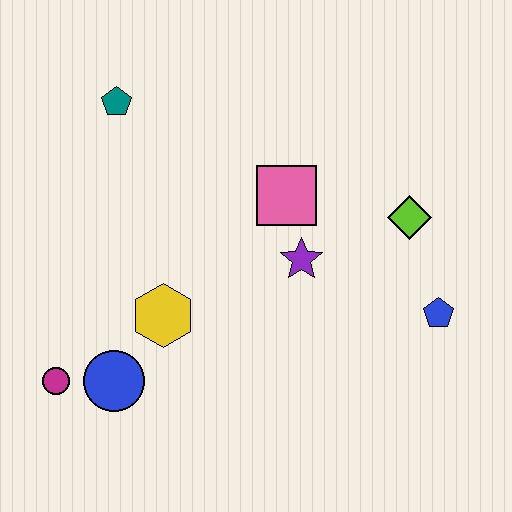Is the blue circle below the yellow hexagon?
Yes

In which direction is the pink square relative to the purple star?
The pink square is above the purple star.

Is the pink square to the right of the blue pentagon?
No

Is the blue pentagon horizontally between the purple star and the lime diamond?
No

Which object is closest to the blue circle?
The magenta circle is closest to the blue circle.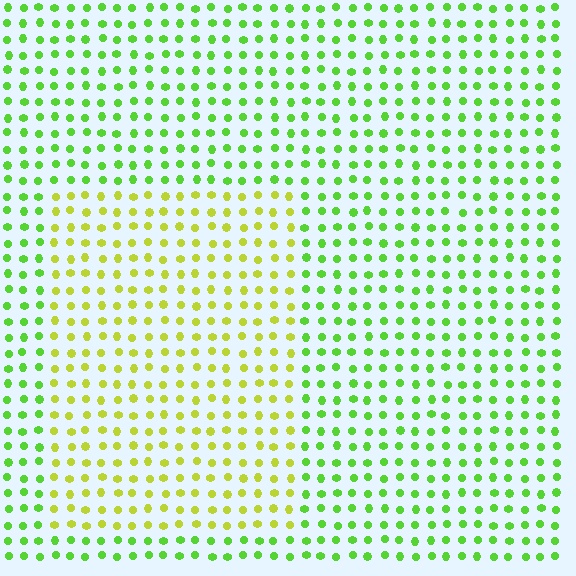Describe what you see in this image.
The image is filled with small lime elements in a uniform arrangement. A rectangle-shaped region is visible where the elements are tinted to a slightly different hue, forming a subtle color boundary.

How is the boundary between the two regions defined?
The boundary is defined purely by a slight shift in hue (about 37 degrees). Spacing, size, and orientation are identical on both sides.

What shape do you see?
I see a rectangle.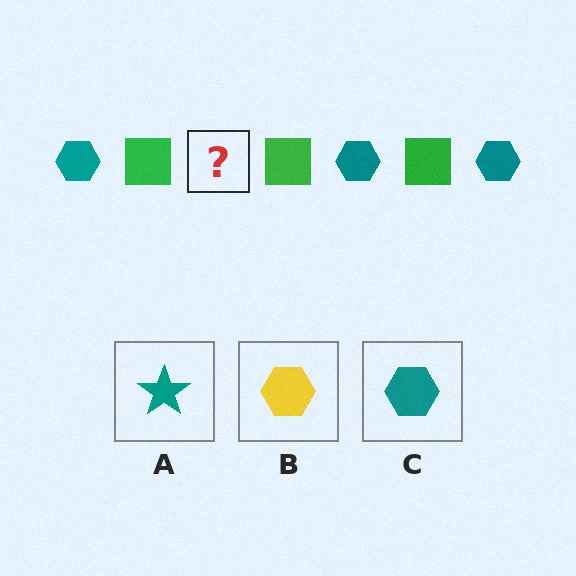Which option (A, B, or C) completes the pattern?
C.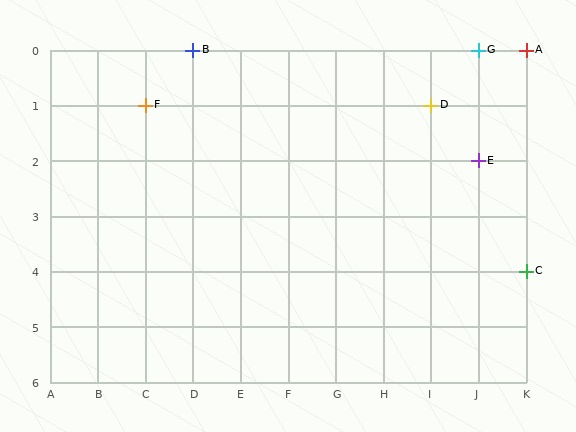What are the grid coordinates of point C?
Point C is at grid coordinates (K, 4).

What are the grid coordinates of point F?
Point F is at grid coordinates (C, 1).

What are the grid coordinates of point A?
Point A is at grid coordinates (K, 0).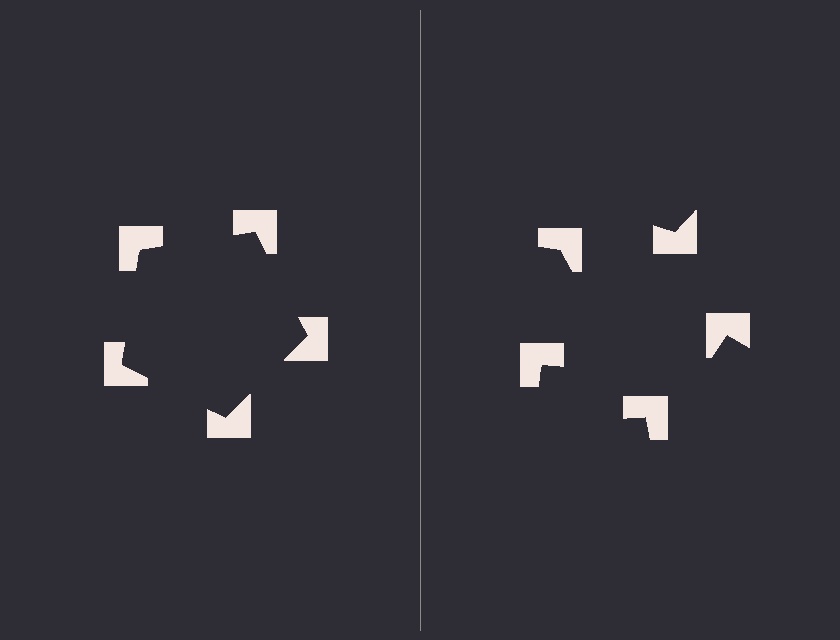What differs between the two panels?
The notched squares are positioned identically on both sides; only the wedge orientations differ. On the left they align to a pentagon; on the right they are misaligned.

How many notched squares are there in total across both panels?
10 — 5 on each side.